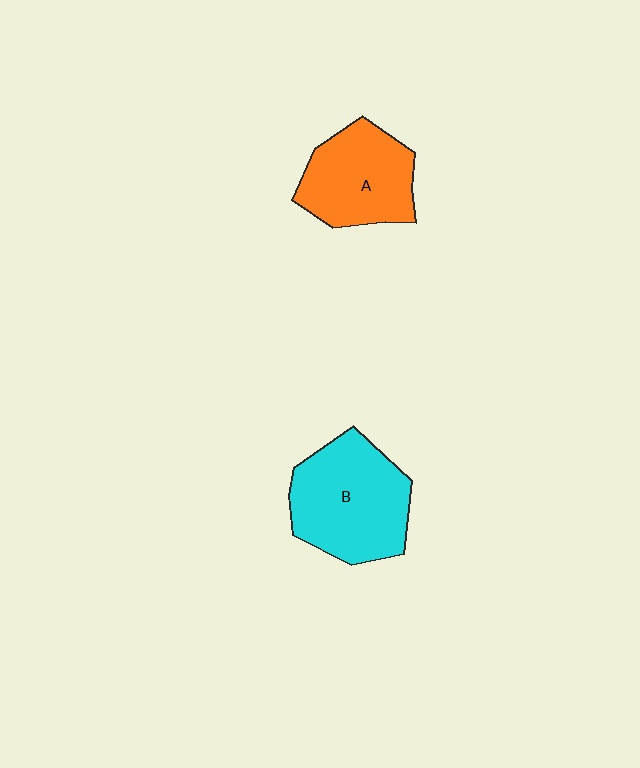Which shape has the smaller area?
Shape A (orange).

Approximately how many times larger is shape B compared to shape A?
Approximately 1.3 times.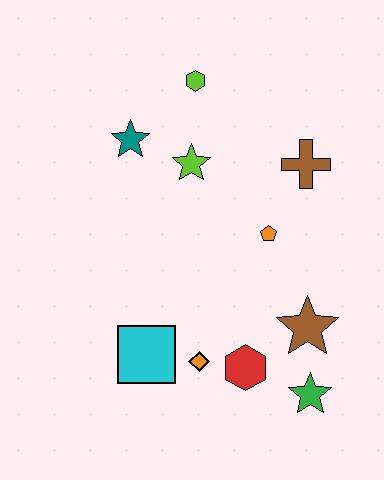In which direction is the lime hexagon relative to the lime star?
The lime hexagon is above the lime star.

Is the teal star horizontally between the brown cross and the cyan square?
No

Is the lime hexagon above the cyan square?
Yes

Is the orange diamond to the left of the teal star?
No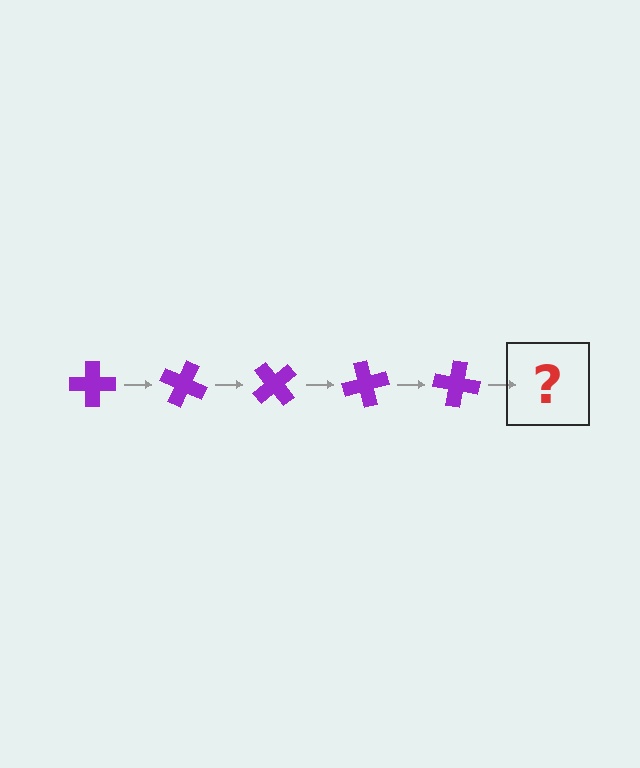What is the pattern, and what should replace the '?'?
The pattern is that the cross rotates 25 degrees each step. The '?' should be a purple cross rotated 125 degrees.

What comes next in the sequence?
The next element should be a purple cross rotated 125 degrees.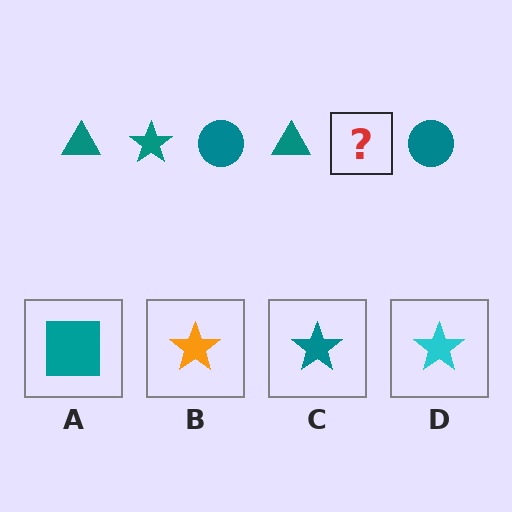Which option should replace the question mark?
Option C.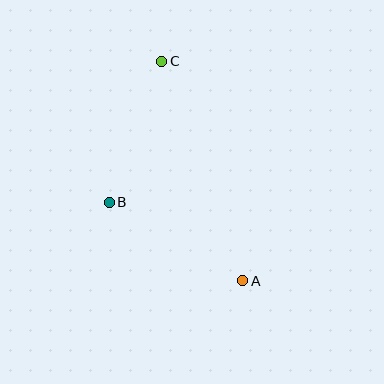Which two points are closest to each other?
Points B and C are closest to each other.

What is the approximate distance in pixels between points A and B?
The distance between A and B is approximately 155 pixels.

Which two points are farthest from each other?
Points A and C are farthest from each other.